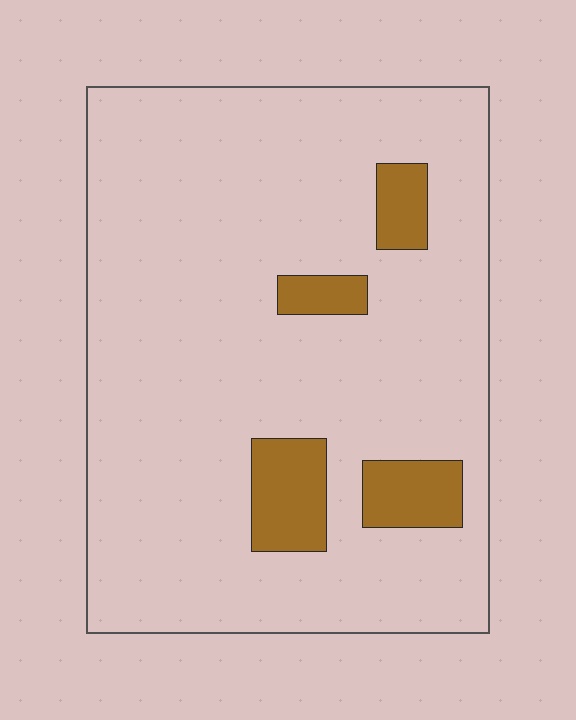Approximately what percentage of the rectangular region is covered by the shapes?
Approximately 10%.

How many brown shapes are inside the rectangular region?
4.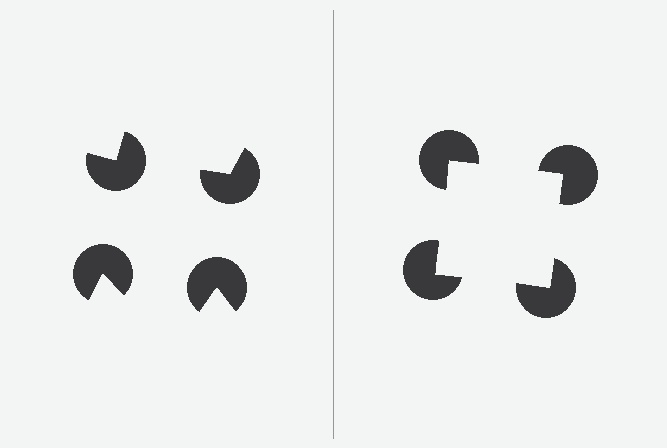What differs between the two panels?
The pac-man discs are positioned identically on both sides; only the wedge orientations differ. On the right they align to a square; on the left they are misaligned.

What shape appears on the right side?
An illusory square.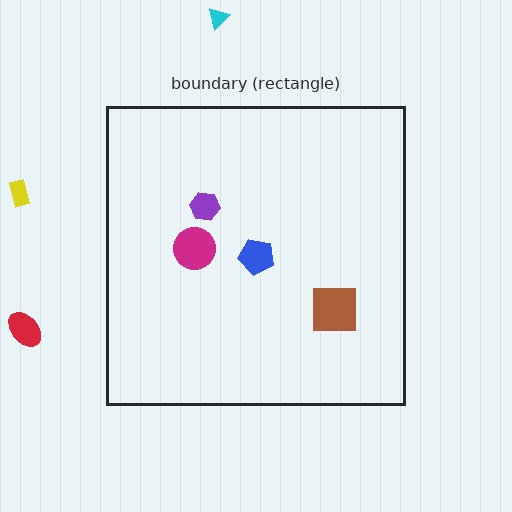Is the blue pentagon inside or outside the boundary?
Inside.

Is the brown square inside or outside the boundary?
Inside.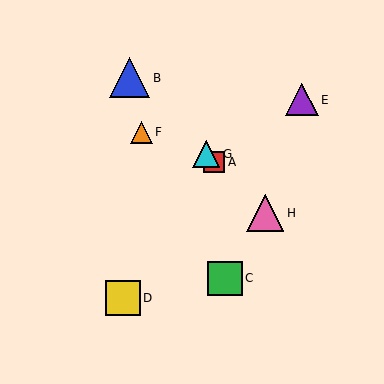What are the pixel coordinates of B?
Object B is at (130, 78).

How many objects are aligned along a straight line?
4 objects (A, B, G, H) are aligned along a straight line.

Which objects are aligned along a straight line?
Objects A, B, G, H are aligned along a straight line.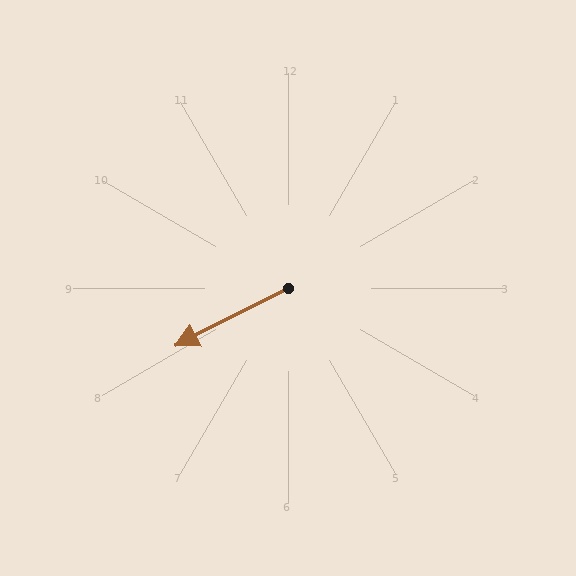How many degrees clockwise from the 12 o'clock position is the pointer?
Approximately 243 degrees.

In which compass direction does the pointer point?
Southwest.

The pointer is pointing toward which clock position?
Roughly 8 o'clock.